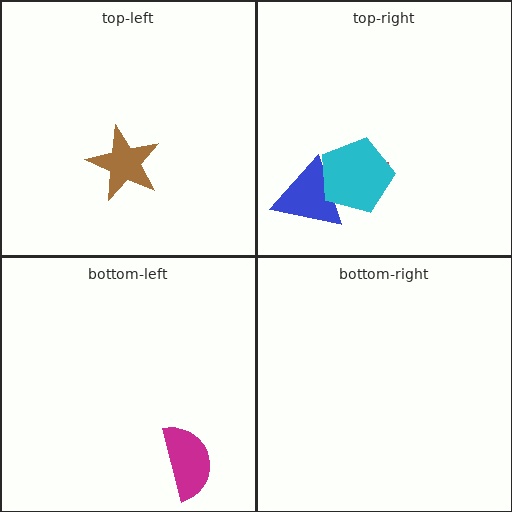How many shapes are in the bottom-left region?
1.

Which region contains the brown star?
The top-left region.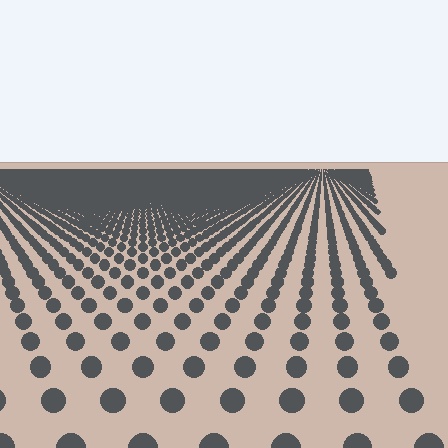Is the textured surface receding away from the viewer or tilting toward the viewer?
The surface is receding away from the viewer. Texture elements get smaller and denser toward the top.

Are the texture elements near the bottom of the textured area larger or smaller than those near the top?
Larger. Near the bottom, elements are closer to the viewer and appear at a bigger on-screen size.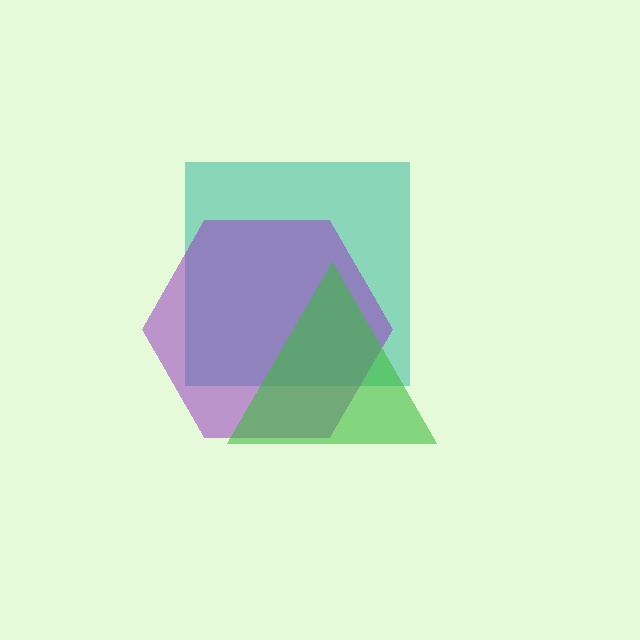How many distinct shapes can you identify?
There are 3 distinct shapes: a teal square, a purple hexagon, a green triangle.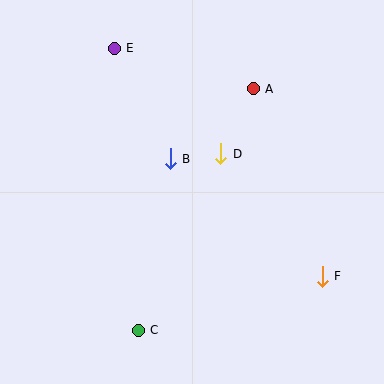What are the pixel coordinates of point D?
Point D is at (221, 154).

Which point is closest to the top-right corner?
Point A is closest to the top-right corner.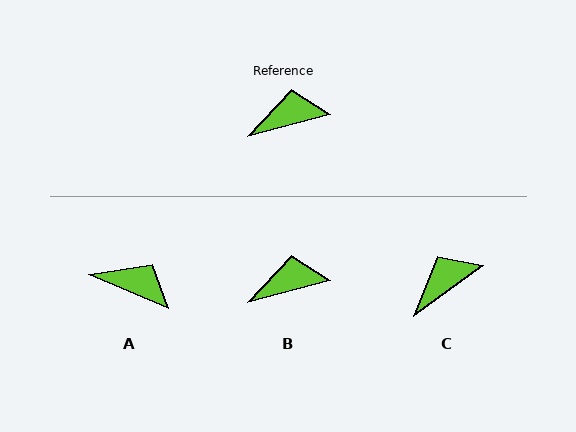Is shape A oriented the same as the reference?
No, it is off by about 38 degrees.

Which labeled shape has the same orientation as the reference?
B.